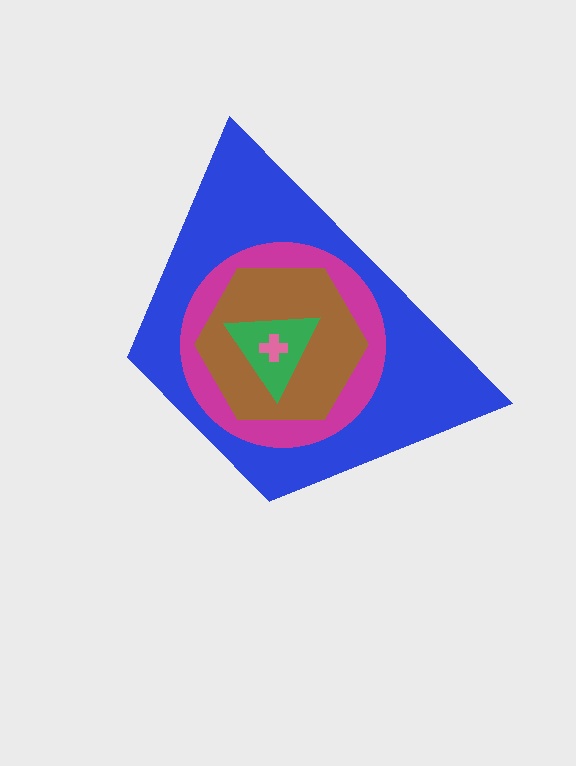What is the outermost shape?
The blue trapezoid.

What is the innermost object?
The pink cross.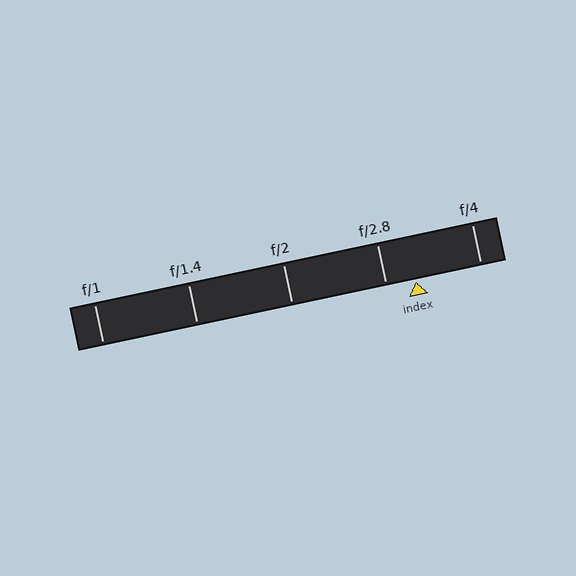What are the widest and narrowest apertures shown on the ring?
The widest aperture shown is f/1 and the narrowest is f/4.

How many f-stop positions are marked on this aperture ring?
There are 5 f-stop positions marked.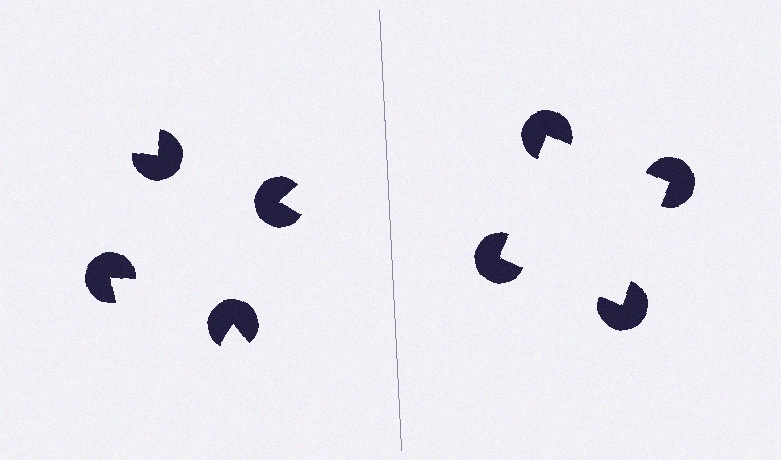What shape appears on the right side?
An illusory square.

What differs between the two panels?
The pac-man discs are positioned identically on both sides; only the wedge orientations differ. On the right they align to a square; on the left they are misaligned.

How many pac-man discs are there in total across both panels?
8 — 4 on each side.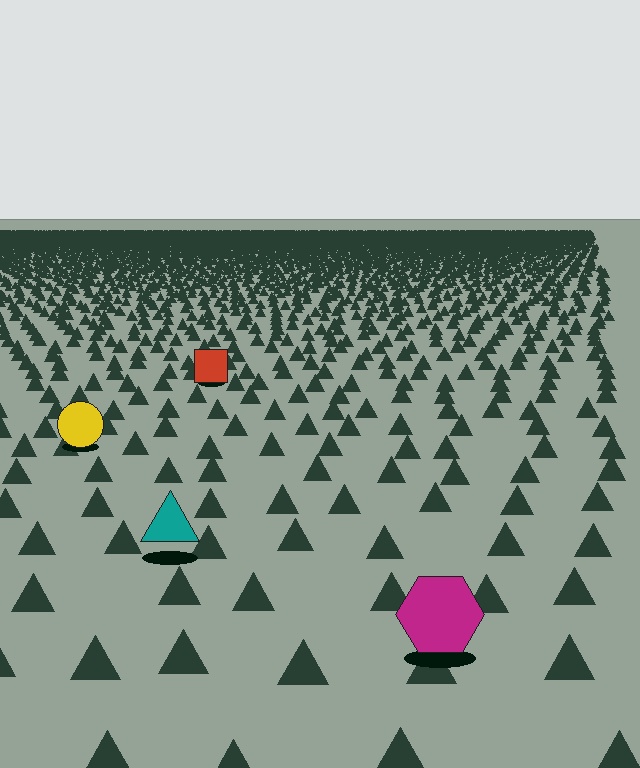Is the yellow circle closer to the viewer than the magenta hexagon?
No. The magenta hexagon is closer — you can tell from the texture gradient: the ground texture is coarser near it.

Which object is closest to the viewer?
The magenta hexagon is closest. The texture marks near it are larger and more spread out.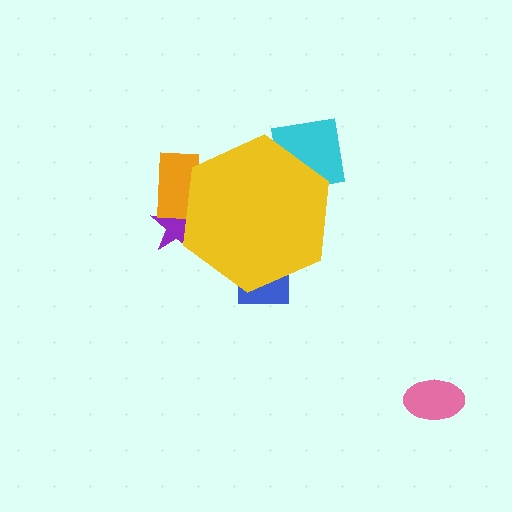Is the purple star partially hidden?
Yes, the purple star is partially hidden behind the yellow hexagon.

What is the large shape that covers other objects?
A yellow hexagon.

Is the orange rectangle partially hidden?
Yes, the orange rectangle is partially hidden behind the yellow hexagon.